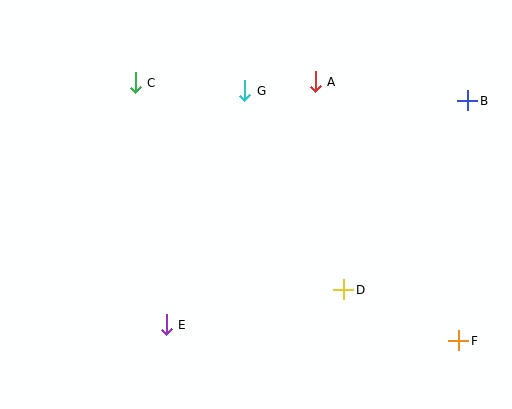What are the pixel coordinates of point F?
Point F is at (459, 341).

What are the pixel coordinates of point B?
Point B is at (468, 101).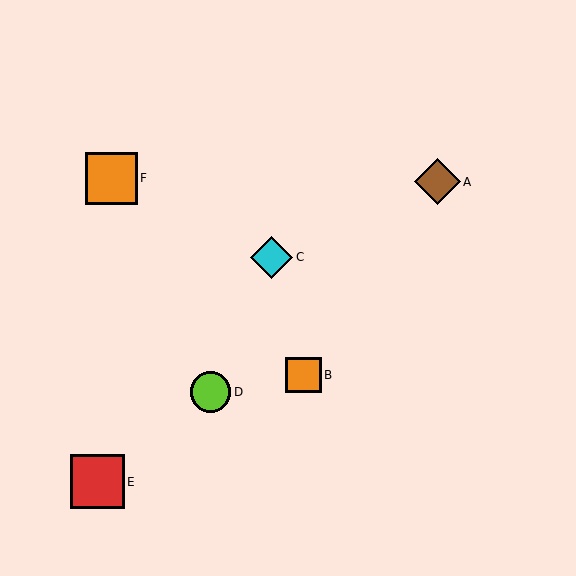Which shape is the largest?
The red square (labeled E) is the largest.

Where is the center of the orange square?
The center of the orange square is at (304, 375).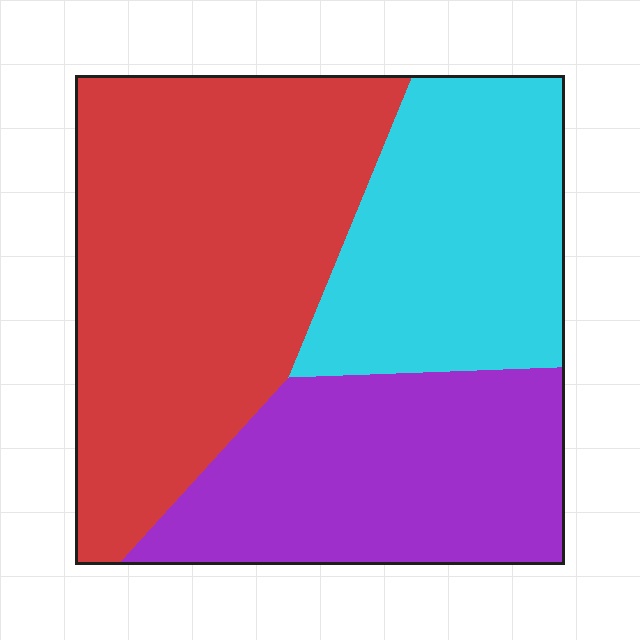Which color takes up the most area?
Red, at roughly 45%.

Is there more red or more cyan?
Red.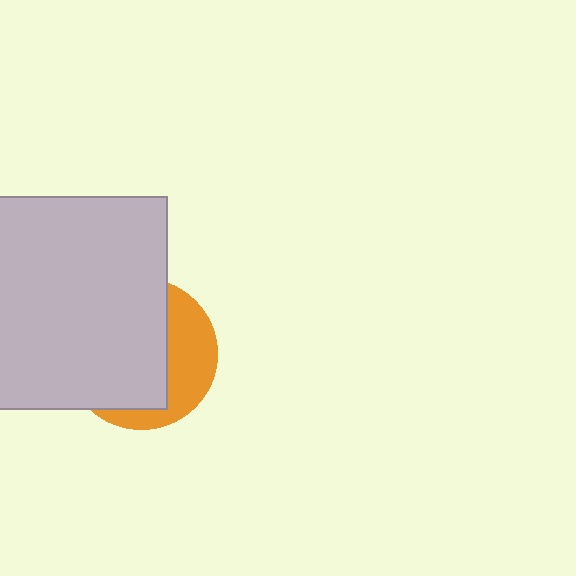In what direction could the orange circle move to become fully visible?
The orange circle could move right. That would shift it out from behind the light gray square entirely.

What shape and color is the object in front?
The object in front is a light gray square.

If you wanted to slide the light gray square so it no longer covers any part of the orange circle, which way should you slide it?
Slide it left — that is the most direct way to separate the two shapes.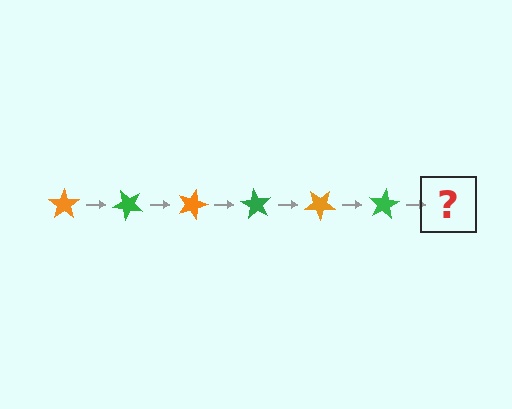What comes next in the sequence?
The next element should be an orange star, rotated 270 degrees from the start.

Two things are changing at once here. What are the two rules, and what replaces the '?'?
The two rules are that it rotates 45 degrees each step and the color cycles through orange and green. The '?' should be an orange star, rotated 270 degrees from the start.